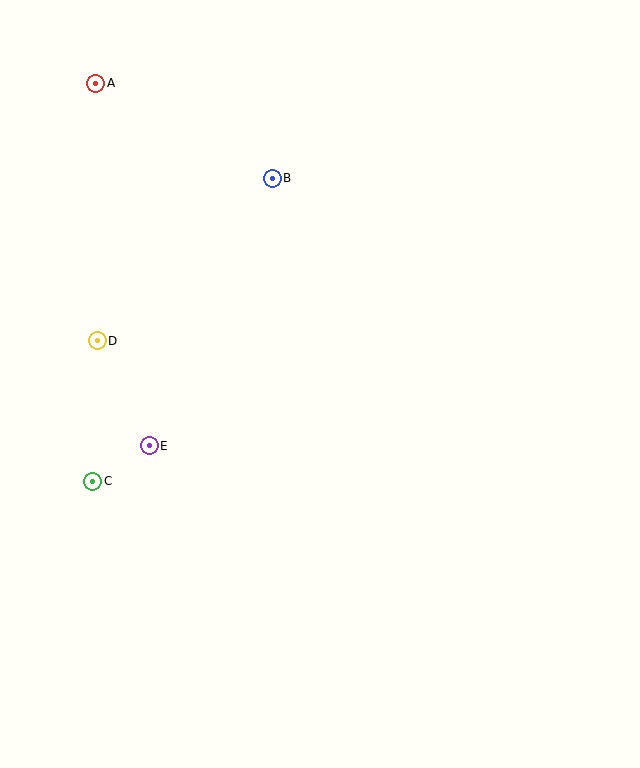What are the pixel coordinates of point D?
Point D is at (97, 341).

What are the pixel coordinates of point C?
Point C is at (93, 481).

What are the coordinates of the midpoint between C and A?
The midpoint between C and A is at (94, 282).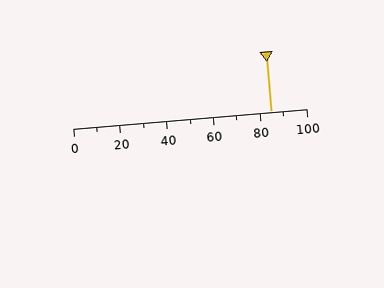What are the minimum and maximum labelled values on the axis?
The axis runs from 0 to 100.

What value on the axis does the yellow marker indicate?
The marker indicates approximately 85.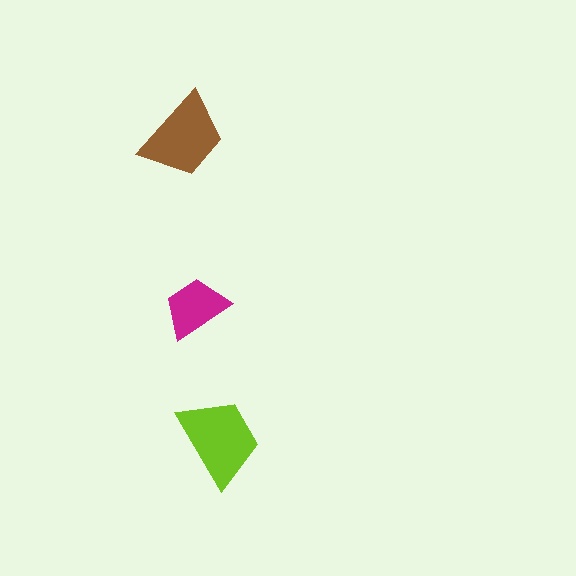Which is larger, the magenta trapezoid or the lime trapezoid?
The lime one.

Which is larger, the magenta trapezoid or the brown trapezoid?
The brown one.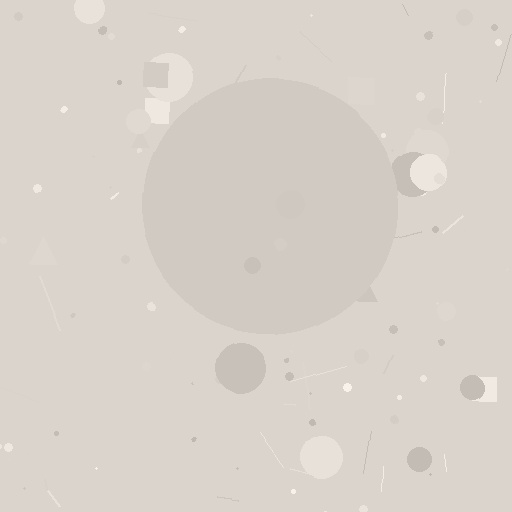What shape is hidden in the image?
A circle is hidden in the image.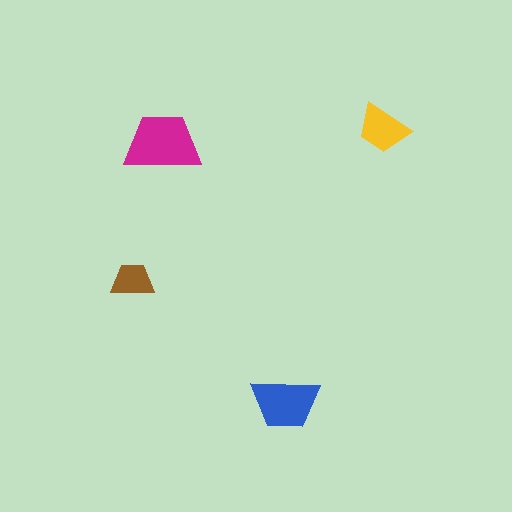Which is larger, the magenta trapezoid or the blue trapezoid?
The magenta one.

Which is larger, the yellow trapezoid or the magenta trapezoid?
The magenta one.